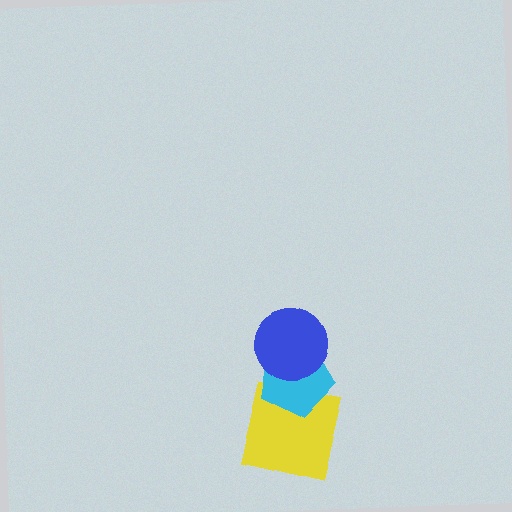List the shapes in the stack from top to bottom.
From top to bottom: the blue circle, the cyan pentagon, the yellow square.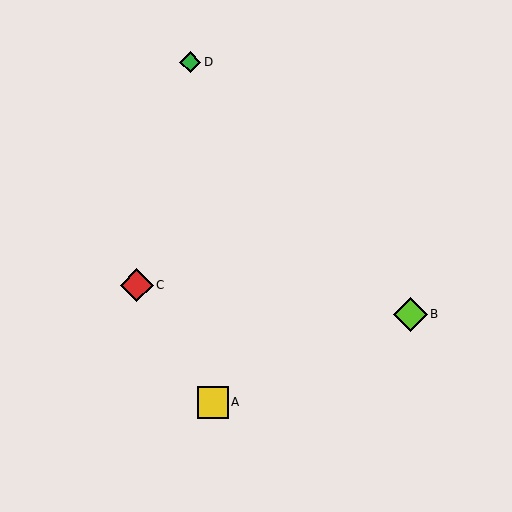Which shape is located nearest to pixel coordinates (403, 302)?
The lime diamond (labeled B) at (410, 314) is nearest to that location.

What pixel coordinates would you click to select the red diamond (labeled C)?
Click at (137, 285) to select the red diamond C.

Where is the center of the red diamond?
The center of the red diamond is at (137, 285).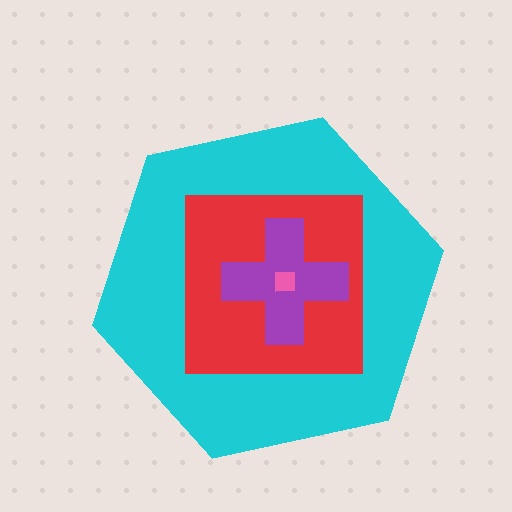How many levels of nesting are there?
4.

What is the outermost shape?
The cyan hexagon.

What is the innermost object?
The pink square.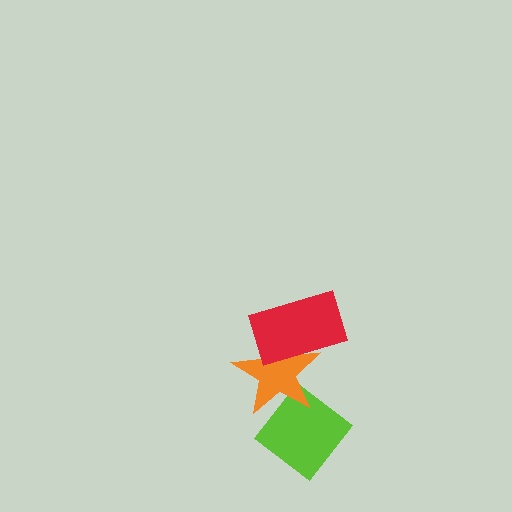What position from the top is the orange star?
The orange star is 2nd from the top.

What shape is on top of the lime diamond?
The orange star is on top of the lime diamond.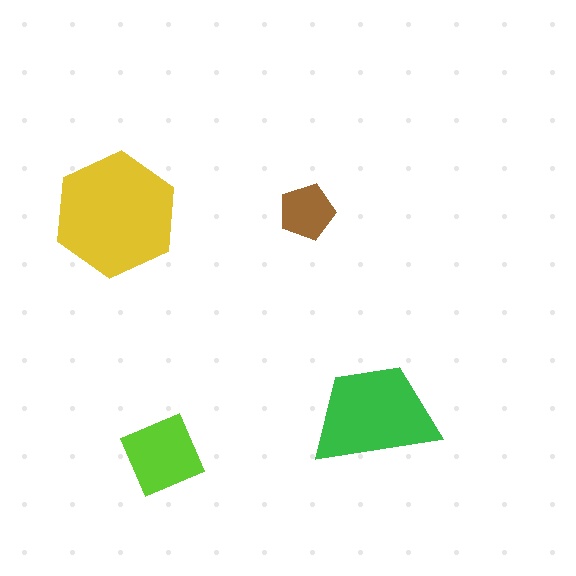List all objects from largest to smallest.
The yellow hexagon, the green trapezoid, the lime diamond, the brown pentagon.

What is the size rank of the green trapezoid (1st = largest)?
2nd.